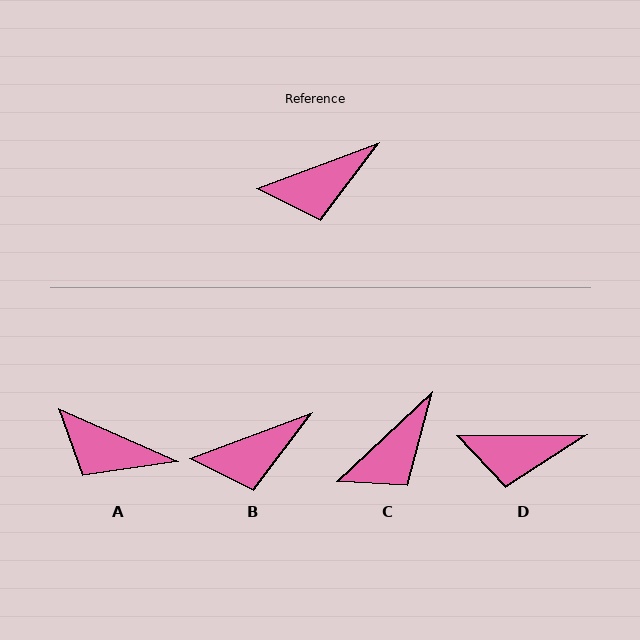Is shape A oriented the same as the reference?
No, it is off by about 44 degrees.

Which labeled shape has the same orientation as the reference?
B.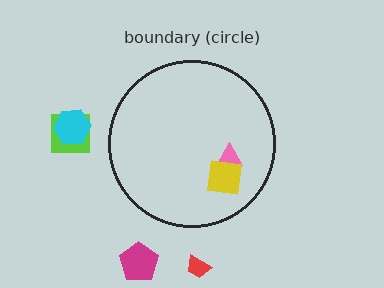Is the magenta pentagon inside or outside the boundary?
Outside.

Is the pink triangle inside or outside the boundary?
Inside.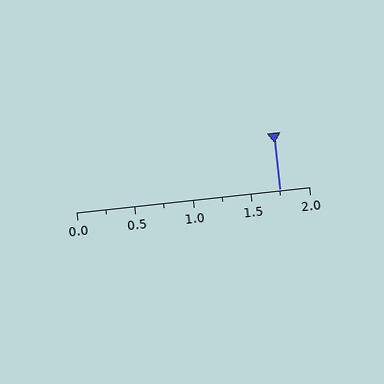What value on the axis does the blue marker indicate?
The marker indicates approximately 1.75.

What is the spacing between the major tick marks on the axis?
The major ticks are spaced 0.5 apart.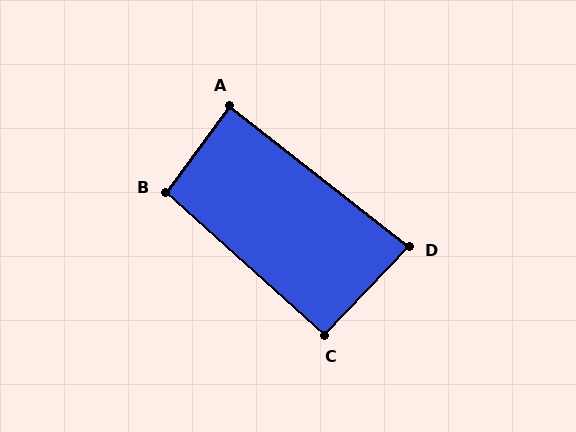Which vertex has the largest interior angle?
B, at approximately 95 degrees.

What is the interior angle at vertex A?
Approximately 89 degrees (approximately right).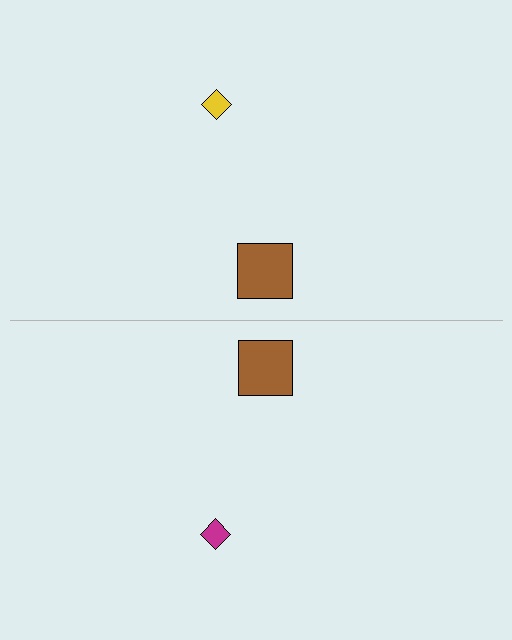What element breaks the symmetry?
The magenta diamond on the bottom side breaks the symmetry — its mirror counterpart is yellow.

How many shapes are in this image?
There are 4 shapes in this image.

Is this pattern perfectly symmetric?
No, the pattern is not perfectly symmetric. The magenta diamond on the bottom side breaks the symmetry — its mirror counterpart is yellow.